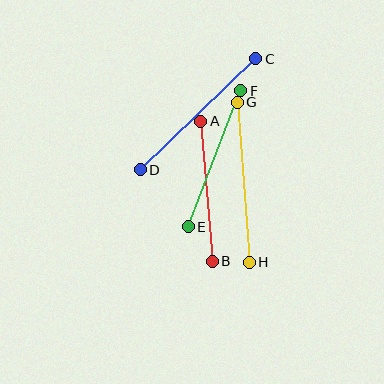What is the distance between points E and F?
The distance is approximately 146 pixels.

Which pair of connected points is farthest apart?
Points G and H are farthest apart.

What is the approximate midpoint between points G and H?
The midpoint is at approximately (243, 182) pixels.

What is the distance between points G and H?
The distance is approximately 161 pixels.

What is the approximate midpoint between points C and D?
The midpoint is at approximately (198, 114) pixels.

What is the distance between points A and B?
The distance is approximately 140 pixels.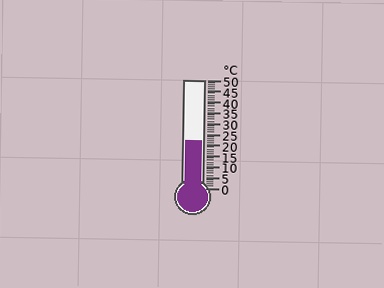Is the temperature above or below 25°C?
The temperature is below 25°C.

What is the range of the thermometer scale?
The thermometer scale ranges from 0°C to 50°C.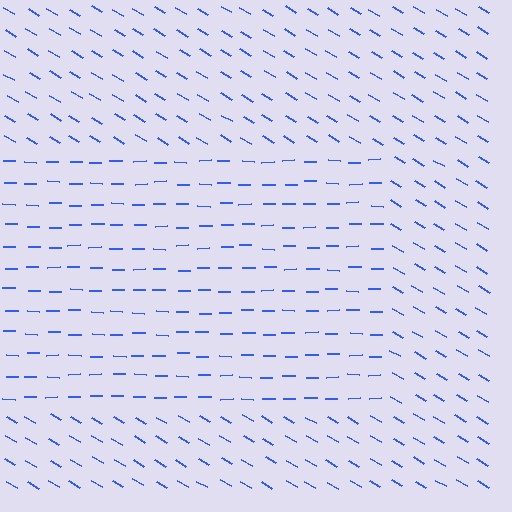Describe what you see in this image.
The image is filled with small blue line segments. A rectangle region in the image has lines oriented differently from the surrounding lines, creating a visible texture boundary.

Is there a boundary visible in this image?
Yes, there is a texture boundary formed by a change in line orientation.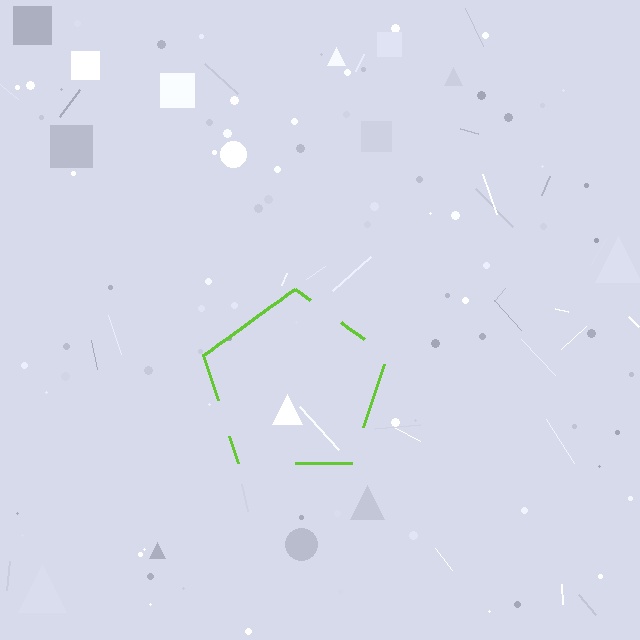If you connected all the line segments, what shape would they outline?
They would outline a pentagon.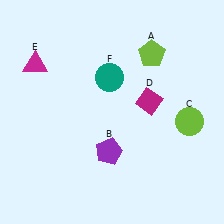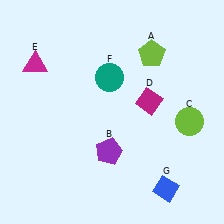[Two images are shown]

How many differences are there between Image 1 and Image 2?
There is 1 difference between the two images.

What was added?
A blue diamond (G) was added in Image 2.